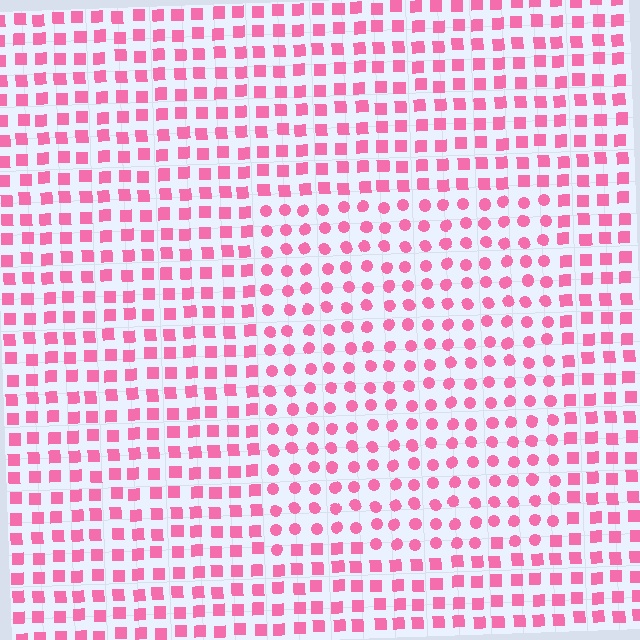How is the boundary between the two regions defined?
The boundary is defined by a change in element shape: circles inside vs. squares outside. All elements share the same color and spacing.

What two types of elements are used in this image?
The image uses circles inside the rectangle region and squares outside it.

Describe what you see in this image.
The image is filled with small pink elements arranged in a uniform grid. A rectangle-shaped region contains circles, while the surrounding area contains squares. The boundary is defined purely by the change in element shape.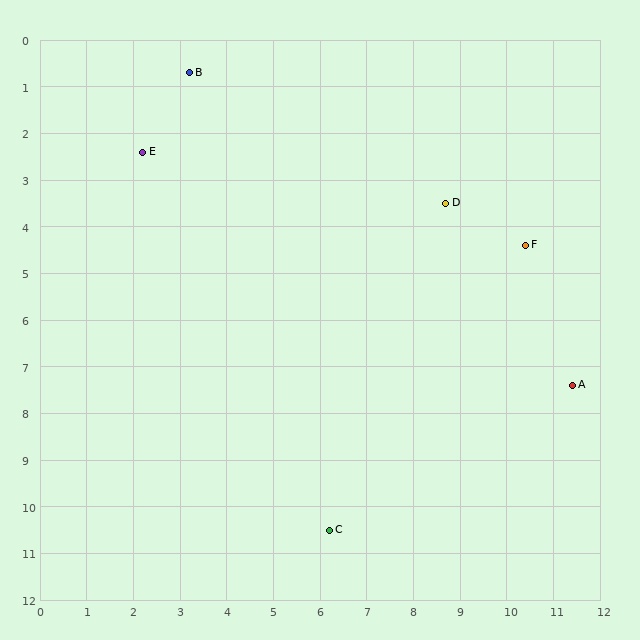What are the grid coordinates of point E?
Point E is at approximately (2.2, 2.4).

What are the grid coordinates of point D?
Point D is at approximately (8.7, 3.5).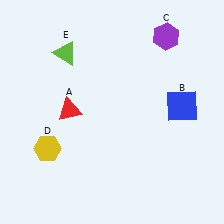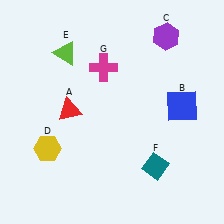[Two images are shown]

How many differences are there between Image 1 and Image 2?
There are 2 differences between the two images.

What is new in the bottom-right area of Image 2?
A teal diamond (F) was added in the bottom-right area of Image 2.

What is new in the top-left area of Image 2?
A magenta cross (G) was added in the top-left area of Image 2.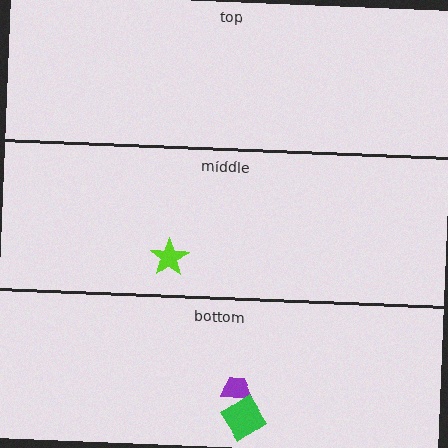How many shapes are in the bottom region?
2.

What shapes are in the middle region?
The lime star.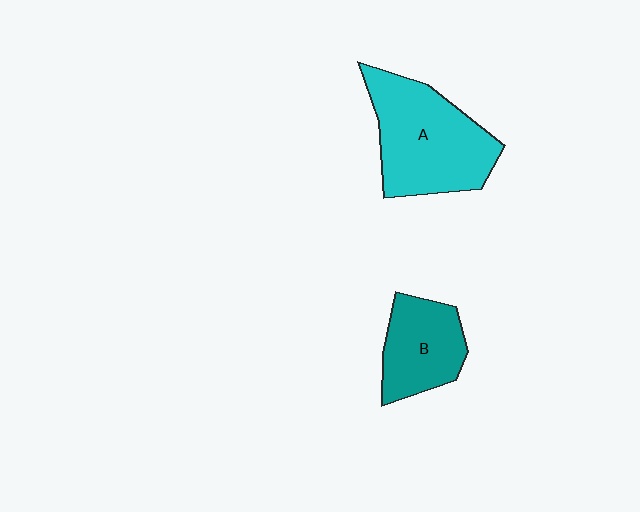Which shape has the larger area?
Shape A (cyan).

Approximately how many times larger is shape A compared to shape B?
Approximately 1.6 times.